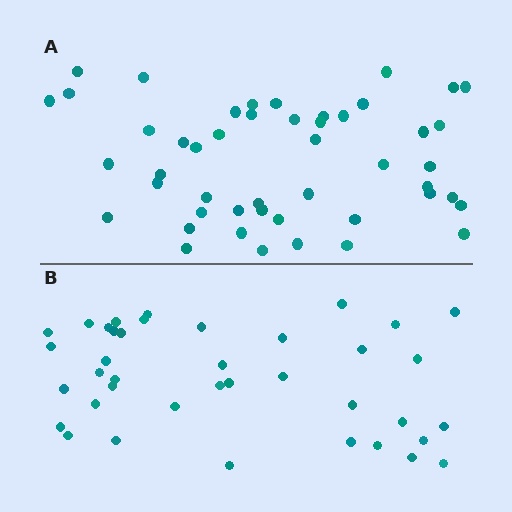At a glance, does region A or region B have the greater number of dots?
Region A (the top region) has more dots.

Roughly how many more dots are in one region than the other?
Region A has roughly 8 or so more dots than region B.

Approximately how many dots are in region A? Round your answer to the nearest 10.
About 50 dots. (The exact count is 48, which rounds to 50.)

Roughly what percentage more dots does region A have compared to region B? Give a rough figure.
About 25% more.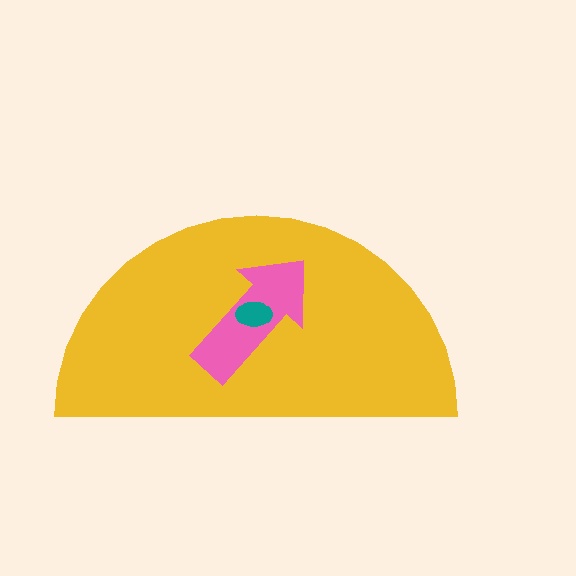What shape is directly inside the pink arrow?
The teal ellipse.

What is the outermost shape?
The yellow semicircle.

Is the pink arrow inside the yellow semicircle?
Yes.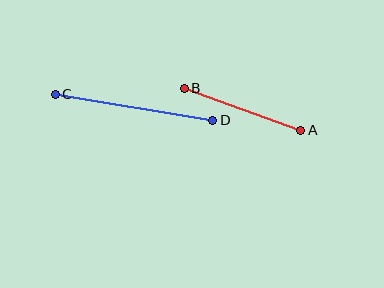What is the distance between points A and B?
The distance is approximately 124 pixels.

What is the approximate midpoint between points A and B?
The midpoint is at approximately (243, 109) pixels.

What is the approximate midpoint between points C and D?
The midpoint is at approximately (134, 107) pixels.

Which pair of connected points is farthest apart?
Points C and D are farthest apart.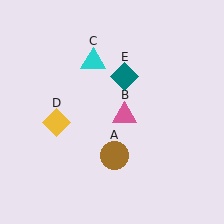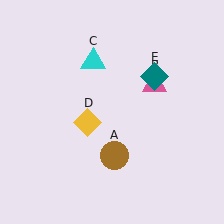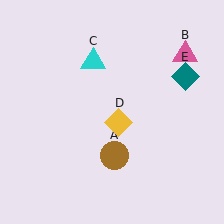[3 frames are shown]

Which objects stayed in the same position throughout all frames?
Brown circle (object A) and cyan triangle (object C) remained stationary.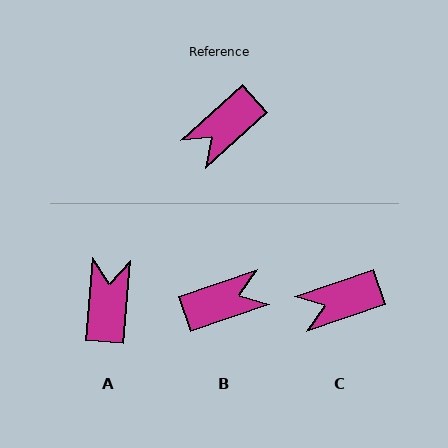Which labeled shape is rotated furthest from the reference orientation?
B, about 156 degrees away.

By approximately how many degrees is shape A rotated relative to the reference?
Approximately 137 degrees clockwise.